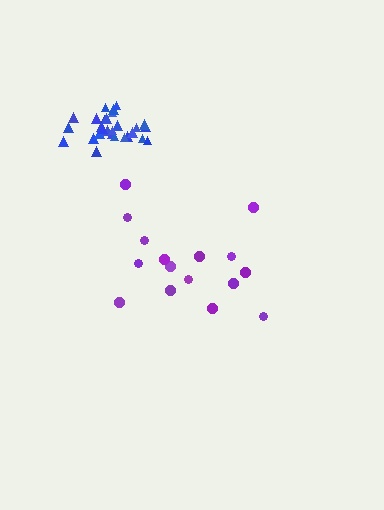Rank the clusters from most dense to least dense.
blue, purple.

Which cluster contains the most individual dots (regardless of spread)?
Blue (28).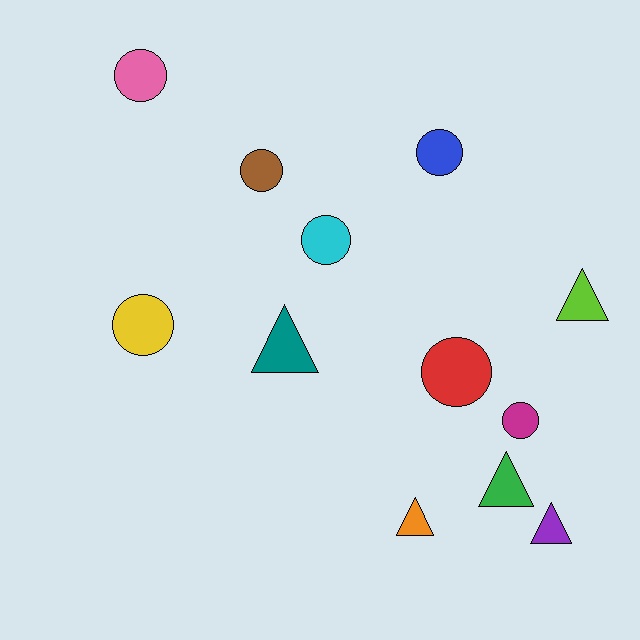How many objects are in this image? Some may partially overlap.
There are 12 objects.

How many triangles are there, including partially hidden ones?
There are 5 triangles.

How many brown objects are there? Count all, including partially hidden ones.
There is 1 brown object.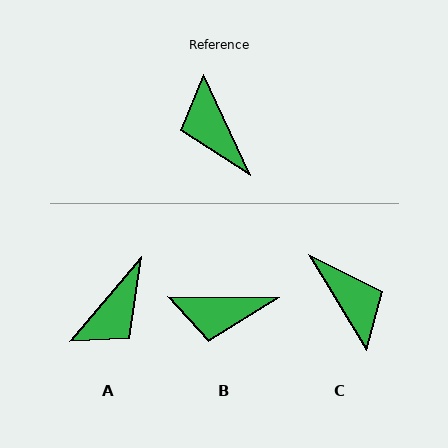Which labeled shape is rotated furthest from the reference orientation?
C, about 173 degrees away.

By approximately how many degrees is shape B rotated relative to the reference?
Approximately 65 degrees counter-clockwise.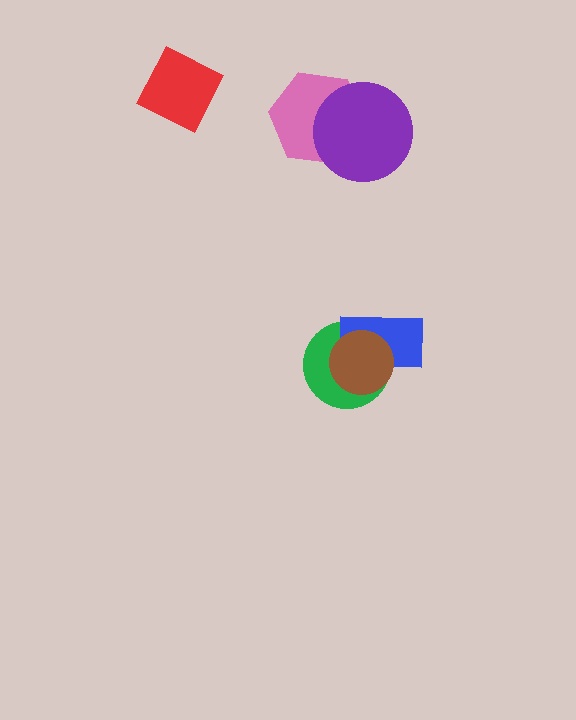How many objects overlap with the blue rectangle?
2 objects overlap with the blue rectangle.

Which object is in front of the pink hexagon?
The purple circle is in front of the pink hexagon.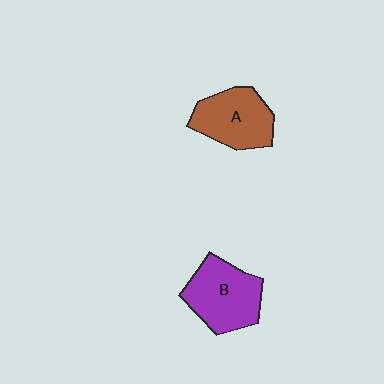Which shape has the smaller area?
Shape A (brown).